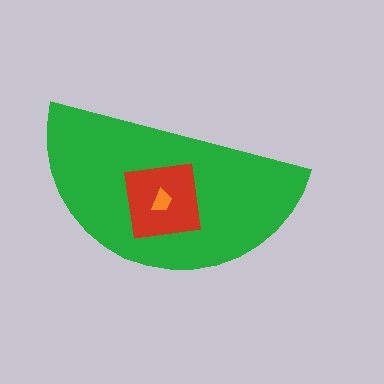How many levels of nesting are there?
3.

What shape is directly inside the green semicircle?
The red square.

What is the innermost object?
The orange trapezoid.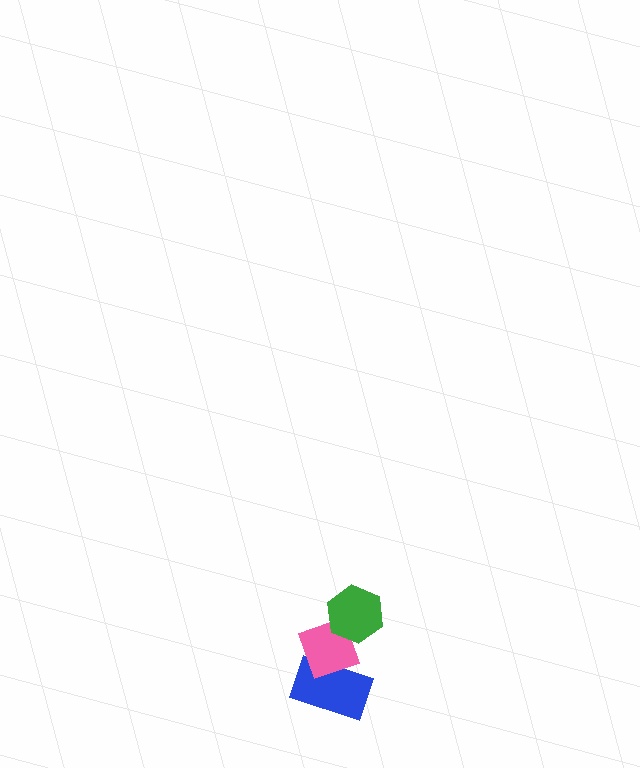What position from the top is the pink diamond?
The pink diamond is 2nd from the top.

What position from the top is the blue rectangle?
The blue rectangle is 3rd from the top.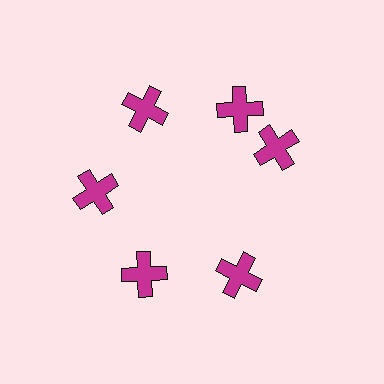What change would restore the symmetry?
The symmetry would be restored by rotating it back into even spacing with its neighbors so that all 6 crosses sit at equal angles and equal distance from the center.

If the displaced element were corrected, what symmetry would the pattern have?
It would have 6-fold rotational symmetry — the pattern would map onto itself every 60 degrees.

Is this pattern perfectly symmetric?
No. The 6 magenta crosses are arranged in a ring, but one element near the 3 o'clock position is rotated out of alignment along the ring, breaking the 6-fold rotational symmetry.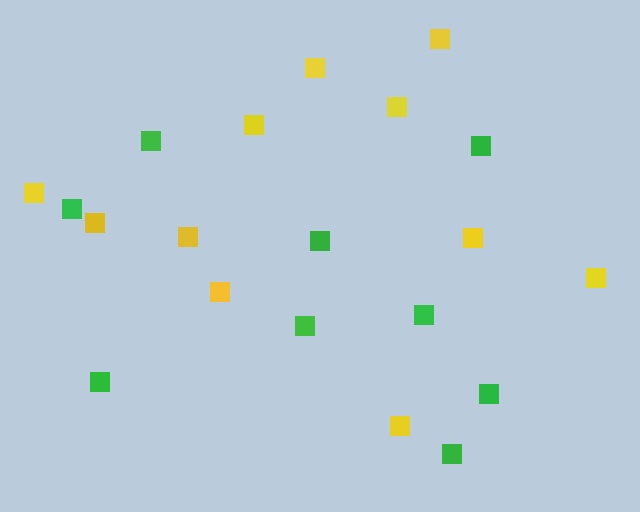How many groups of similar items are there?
There are 2 groups: one group of yellow squares (11) and one group of green squares (9).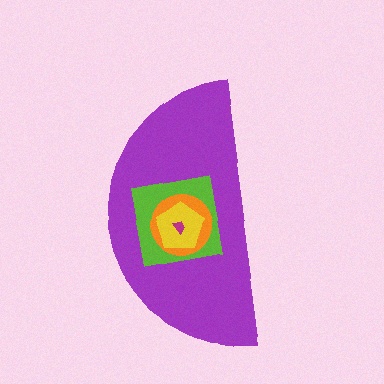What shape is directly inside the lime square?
The orange circle.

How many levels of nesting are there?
5.